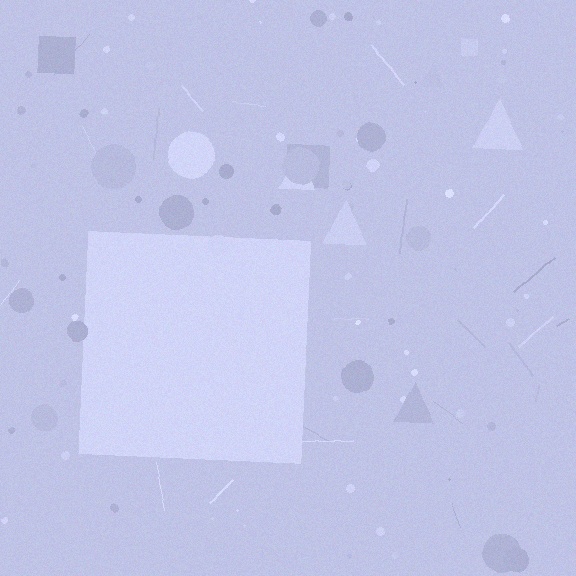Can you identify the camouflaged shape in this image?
The camouflaged shape is a square.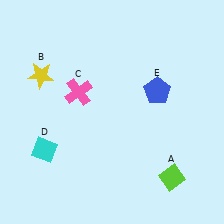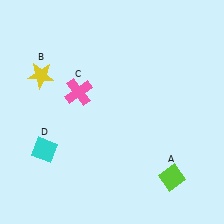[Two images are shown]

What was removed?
The blue pentagon (E) was removed in Image 2.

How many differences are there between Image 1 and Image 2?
There is 1 difference between the two images.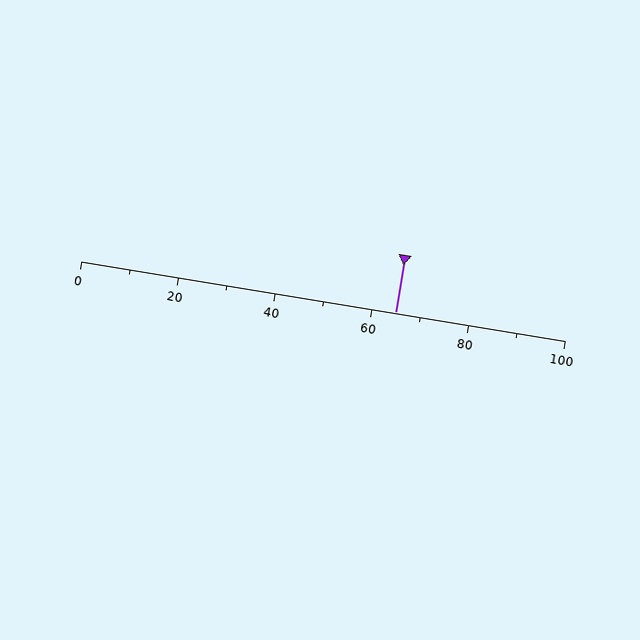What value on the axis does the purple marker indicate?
The marker indicates approximately 65.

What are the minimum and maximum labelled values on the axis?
The axis runs from 0 to 100.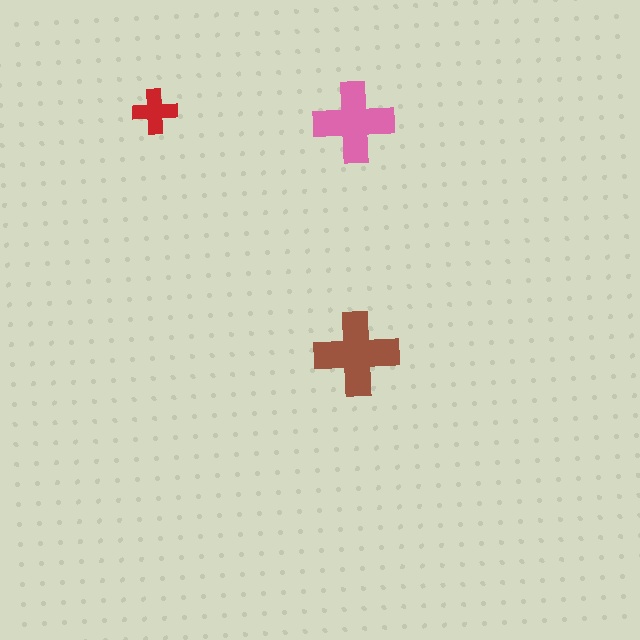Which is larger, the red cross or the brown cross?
The brown one.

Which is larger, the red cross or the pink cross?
The pink one.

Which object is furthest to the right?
The pink cross is rightmost.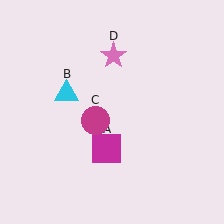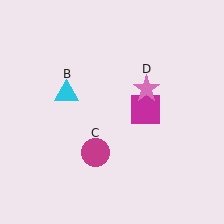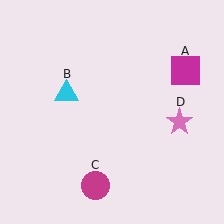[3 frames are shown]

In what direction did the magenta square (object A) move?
The magenta square (object A) moved up and to the right.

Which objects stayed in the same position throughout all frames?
Cyan triangle (object B) remained stationary.